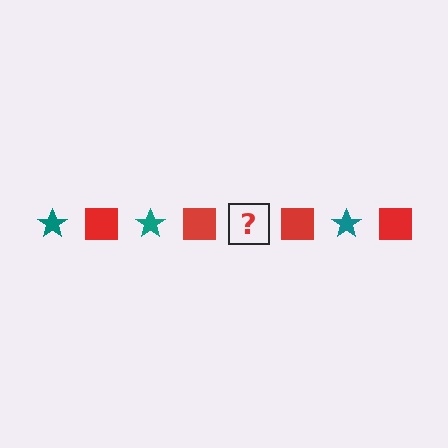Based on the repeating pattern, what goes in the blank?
The blank should be a teal star.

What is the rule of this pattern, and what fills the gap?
The rule is that the pattern alternates between teal star and red square. The gap should be filled with a teal star.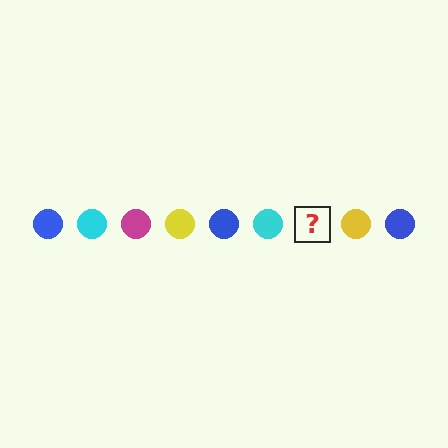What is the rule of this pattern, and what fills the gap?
The rule is that the pattern cycles through blue, cyan, magenta, yellow circles. The gap should be filled with a magenta circle.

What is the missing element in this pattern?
The missing element is a magenta circle.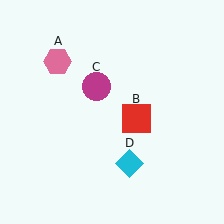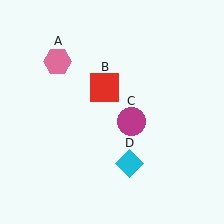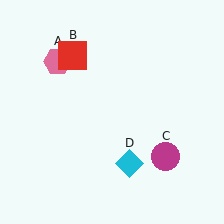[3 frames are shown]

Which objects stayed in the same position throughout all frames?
Pink hexagon (object A) and cyan diamond (object D) remained stationary.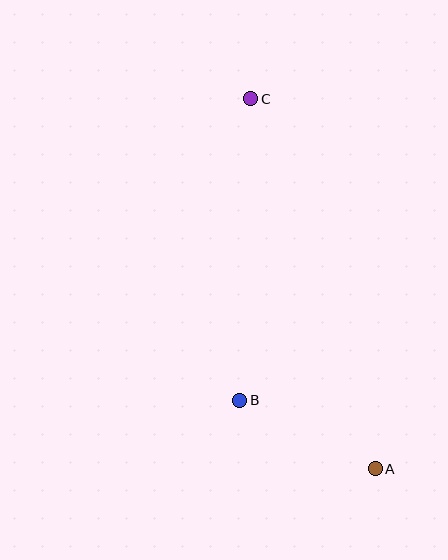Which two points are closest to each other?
Points A and B are closest to each other.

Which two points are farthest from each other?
Points A and C are farthest from each other.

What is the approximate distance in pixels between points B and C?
The distance between B and C is approximately 301 pixels.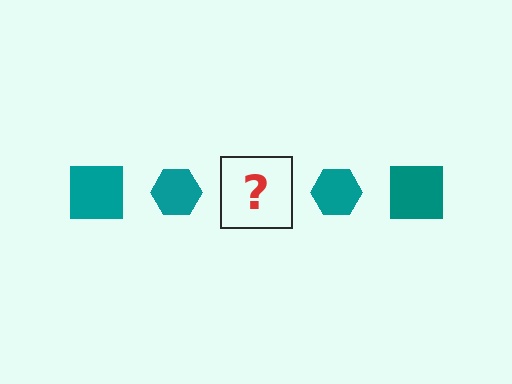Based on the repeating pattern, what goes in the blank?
The blank should be a teal square.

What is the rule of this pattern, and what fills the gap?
The rule is that the pattern cycles through square, hexagon shapes in teal. The gap should be filled with a teal square.